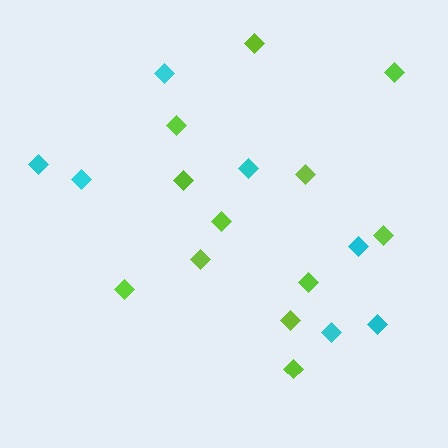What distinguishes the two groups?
There are 2 groups: one group of cyan diamonds (7) and one group of lime diamonds (12).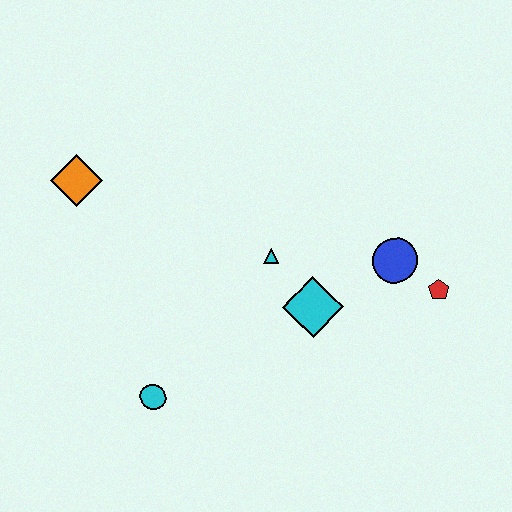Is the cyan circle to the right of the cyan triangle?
No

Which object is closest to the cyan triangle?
The cyan diamond is closest to the cyan triangle.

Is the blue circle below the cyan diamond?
No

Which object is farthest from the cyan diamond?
The orange diamond is farthest from the cyan diamond.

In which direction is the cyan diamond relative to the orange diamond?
The cyan diamond is to the right of the orange diamond.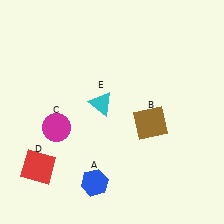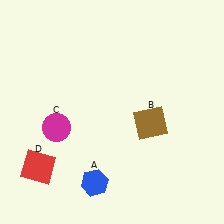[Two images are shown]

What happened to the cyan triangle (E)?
The cyan triangle (E) was removed in Image 2. It was in the top-left area of Image 1.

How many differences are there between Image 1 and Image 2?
There is 1 difference between the two images.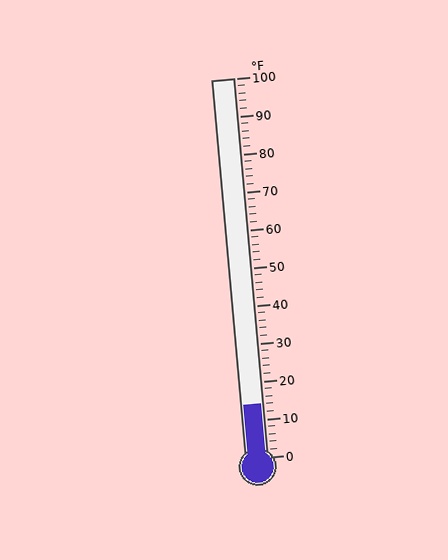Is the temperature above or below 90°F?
The temperature is below 90°F.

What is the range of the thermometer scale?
The thermometer scale ranges from 0°F to 100°F.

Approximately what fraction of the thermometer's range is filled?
The thermometer is filled to approximately 15% of its range.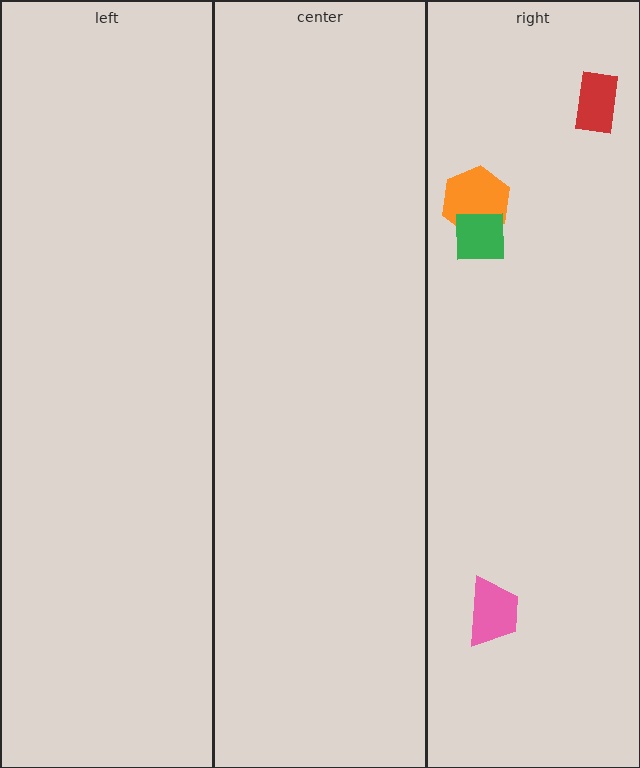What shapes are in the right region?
The orange hexagon, the green square, the pink trapezoid, the red rectangle.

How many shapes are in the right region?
4.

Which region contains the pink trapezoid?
The right region.